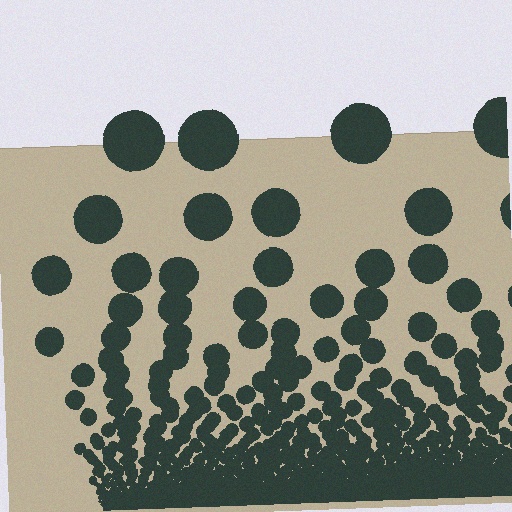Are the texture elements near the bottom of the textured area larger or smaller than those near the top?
Smaller. The gradient is inverted — elements near the bottom are smaller and denser.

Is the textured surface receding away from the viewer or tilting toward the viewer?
The surface appears to tilt toward the viewer. Texture elements get larger and sparser toward the top.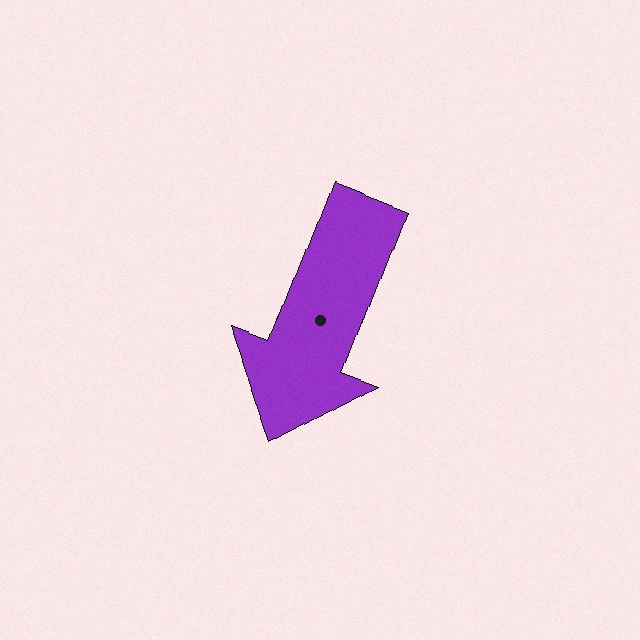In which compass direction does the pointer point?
South.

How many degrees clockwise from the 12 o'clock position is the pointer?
Approximately 201 degrees.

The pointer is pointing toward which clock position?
Roughly 7 o'clock.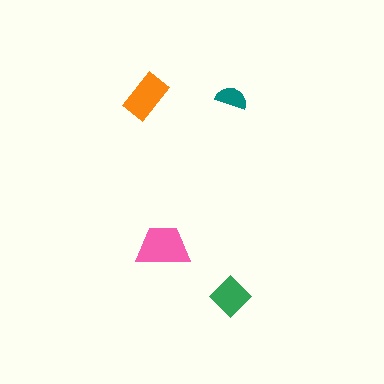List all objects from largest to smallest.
The pink trapezoid, the orange rectangle, the green diamond, the teal semicircle.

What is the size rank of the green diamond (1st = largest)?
3rd.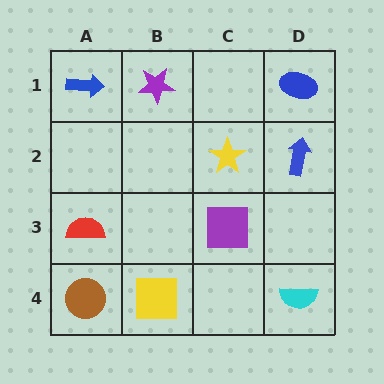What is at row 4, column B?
A yellow square.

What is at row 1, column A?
A blue arrow.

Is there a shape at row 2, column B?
No, that cell is empty.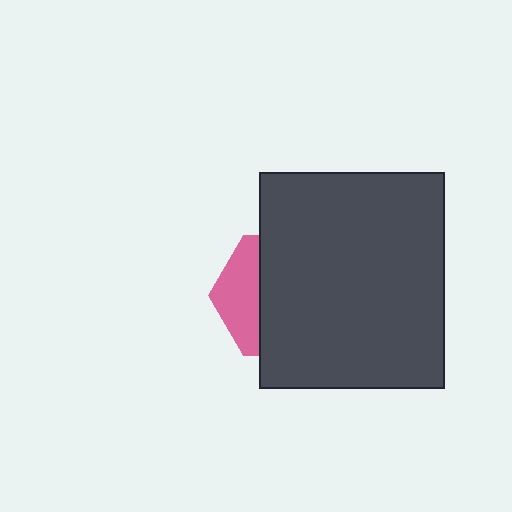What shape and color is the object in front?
The object in front is a dark gray rectangle.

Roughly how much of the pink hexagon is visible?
A small part of it is visible (roughly 32%).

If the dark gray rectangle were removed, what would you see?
You would see the complete pink hexagon.